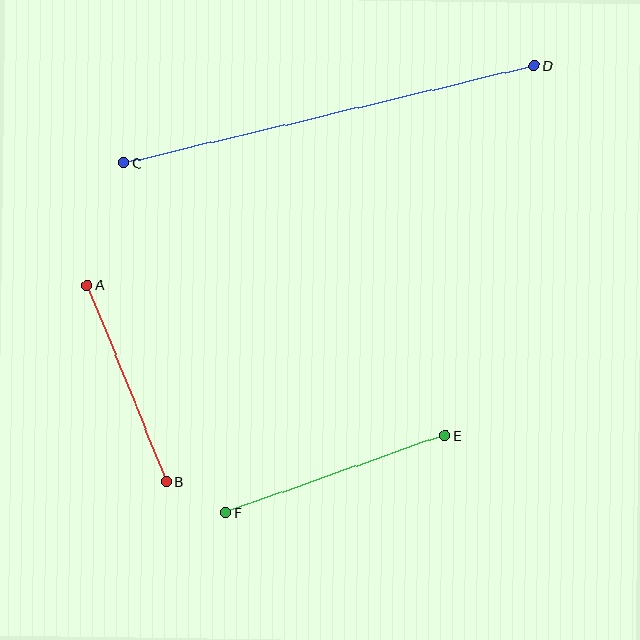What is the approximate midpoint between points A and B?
The midpoint is at approximately (127, 383) pixels.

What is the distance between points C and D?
The distance is approximately 422 pixels.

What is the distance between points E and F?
The distance is approximately 232 pixels.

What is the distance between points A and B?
The distance is approximately 212 pixels.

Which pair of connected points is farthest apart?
Points C and D are farthest apart.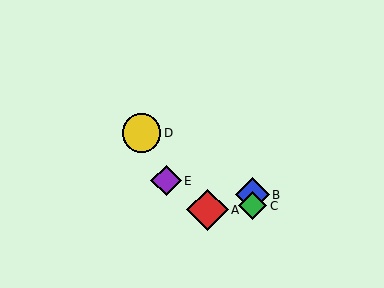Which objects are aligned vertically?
Objects B, C are aligned vertically.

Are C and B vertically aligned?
Yes, both are at x≈252.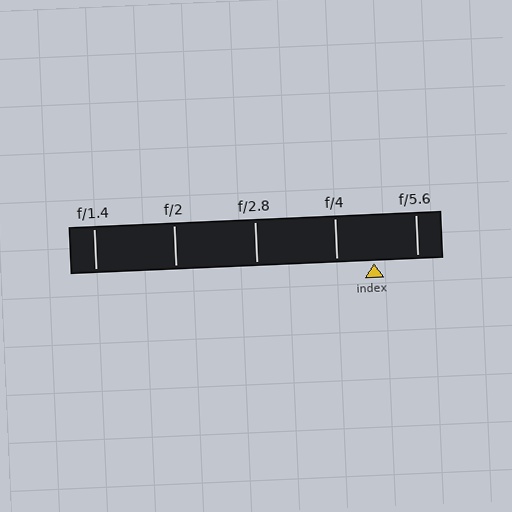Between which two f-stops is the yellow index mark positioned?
The index mark is between f/4 and f/5.6.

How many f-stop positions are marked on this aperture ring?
There are 5 f-stop positions marked.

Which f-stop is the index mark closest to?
The index mark is closest to f/4.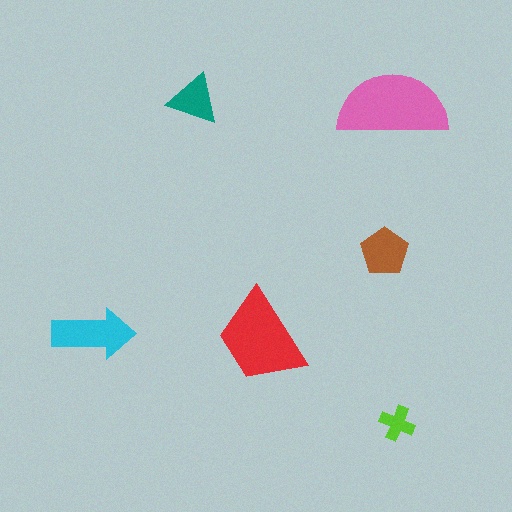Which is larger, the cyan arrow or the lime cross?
The cyan arrow.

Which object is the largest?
The pink semicircle.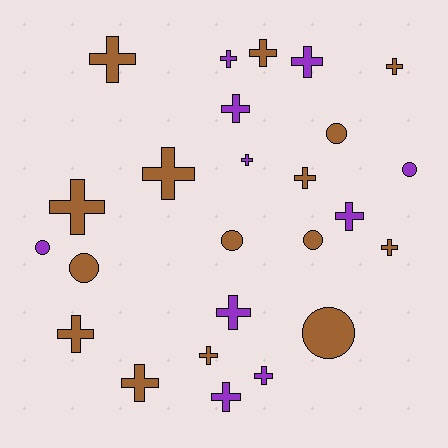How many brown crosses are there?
There are 10 brown crosses.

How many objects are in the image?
There are 25 objects.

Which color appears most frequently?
Brown, with 15 objects.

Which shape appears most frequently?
Cross, with 18 objects.